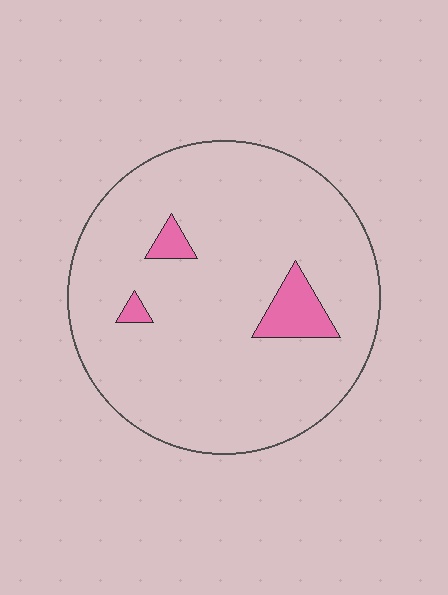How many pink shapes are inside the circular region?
3.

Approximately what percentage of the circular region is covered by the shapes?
Approximately 5%.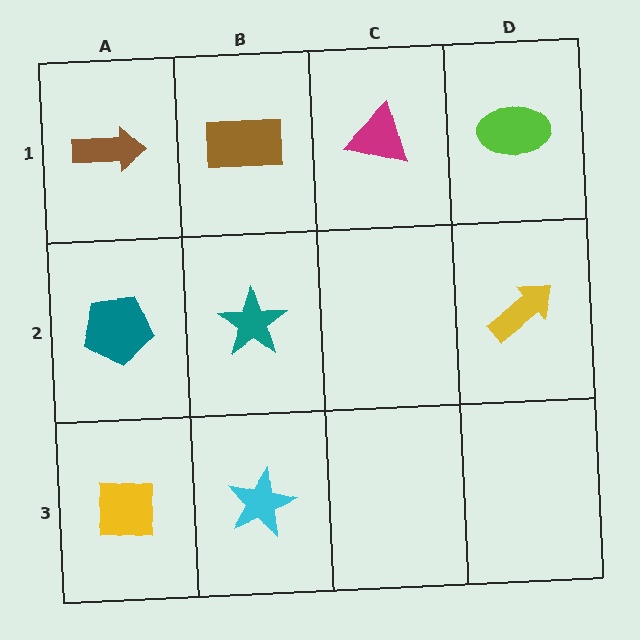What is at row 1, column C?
A magenta triangle.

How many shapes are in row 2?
3 shapes.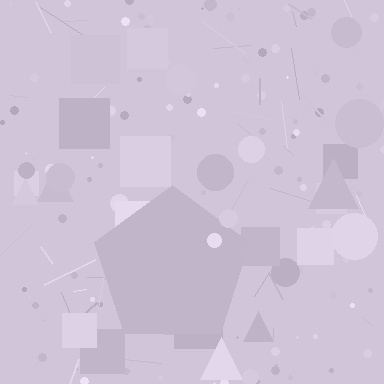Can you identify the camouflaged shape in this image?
The camouflaged shape is a pentagon.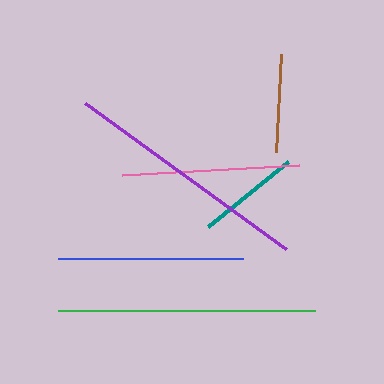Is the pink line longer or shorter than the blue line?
The blue line is longer than the pink line.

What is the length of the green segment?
The green segment is approximately 256 pixels long.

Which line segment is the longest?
The green line is the longest at approximately 256 pixels.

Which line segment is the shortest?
The brown line is the shortest at approximately 99 pixels.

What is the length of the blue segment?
The blue segment is approximately 185 pixels long.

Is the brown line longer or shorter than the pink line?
The pink line is longer than the brown line.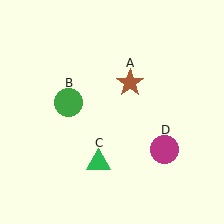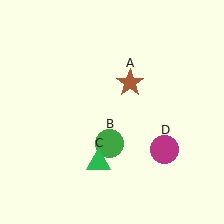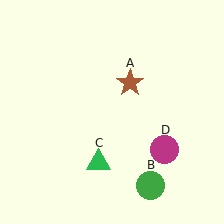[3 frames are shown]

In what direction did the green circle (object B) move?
The green circle (object B) moved down and to the right.